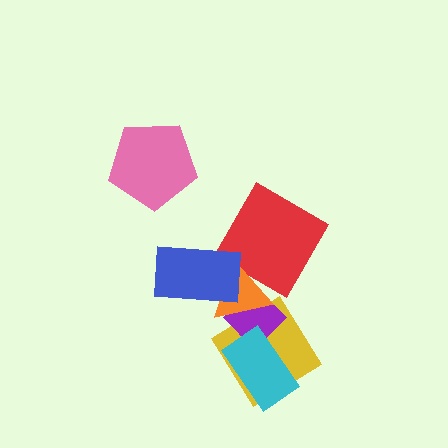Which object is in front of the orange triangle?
The blue rectangle is in front of the orange triangle.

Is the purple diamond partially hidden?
Yes, it is partially covered by another shape.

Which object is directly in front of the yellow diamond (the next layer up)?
The purple diamond is directly in front of the yellow diamond.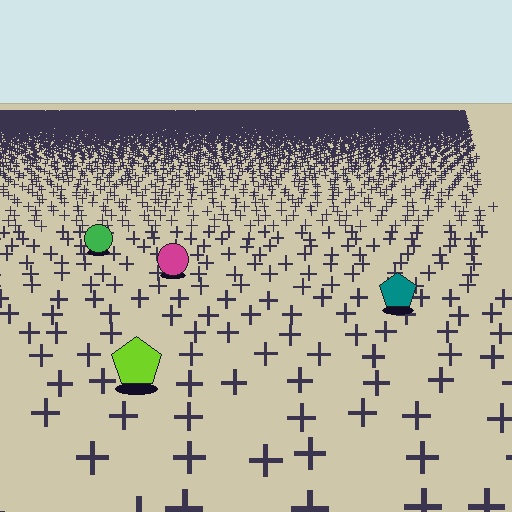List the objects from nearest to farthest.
From nearest to farthest: the lime pentagon, the teal pentagon, the magenta circle, the green circle.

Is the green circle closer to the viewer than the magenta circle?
No. The magenta circle is closer — you can tell from the texture gradient: the ground texture is coarser near it.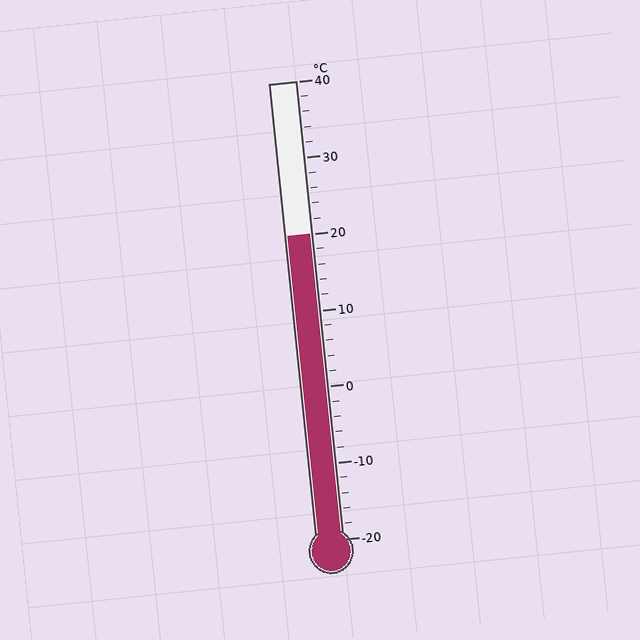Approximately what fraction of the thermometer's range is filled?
The thermometer is filled to approximately 65% of its range.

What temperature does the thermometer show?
The thermometer shows approximately 20°C.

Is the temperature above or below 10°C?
The temperature is above 10°C.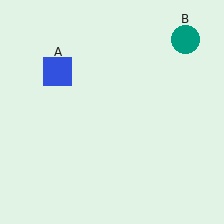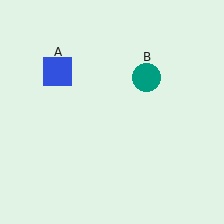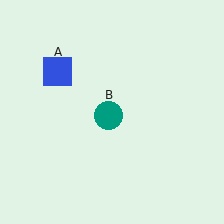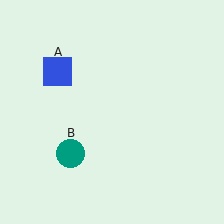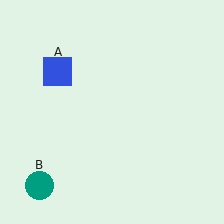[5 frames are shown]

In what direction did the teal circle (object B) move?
The teal circle (object B) moved down and to the left.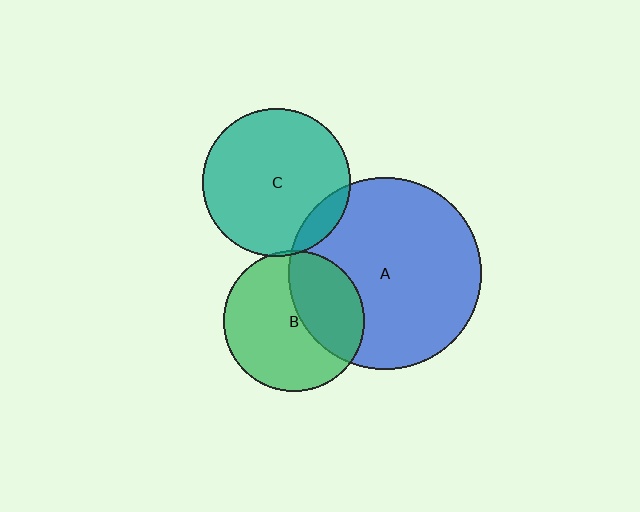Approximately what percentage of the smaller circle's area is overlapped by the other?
Approximately 5%.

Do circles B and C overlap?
Yes.